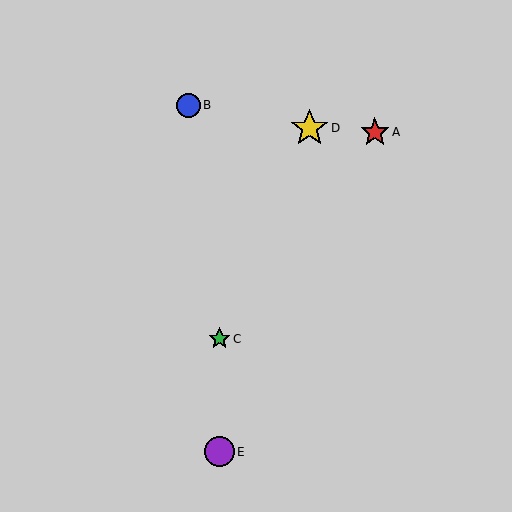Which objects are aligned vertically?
Objects C, E are aligned vertically.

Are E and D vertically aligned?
No, E is at x≈219 and D is at x≈309.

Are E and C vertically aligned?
Yes, both are at x≈219.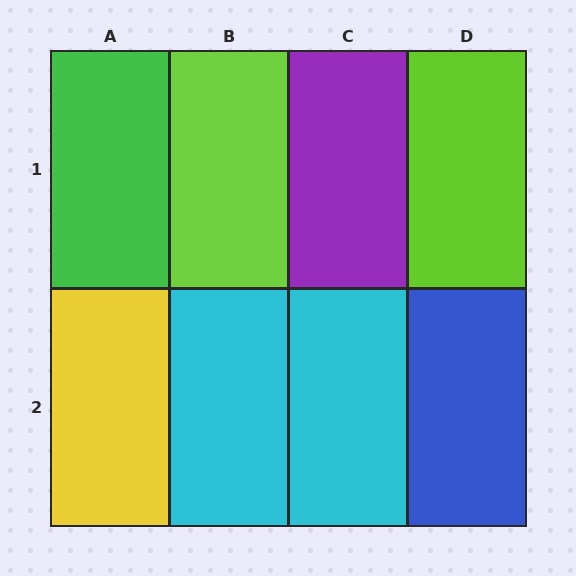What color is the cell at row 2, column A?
Yellow.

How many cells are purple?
1 cell is purple.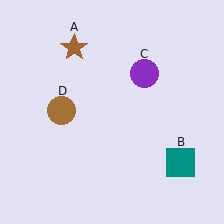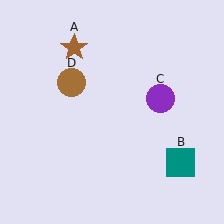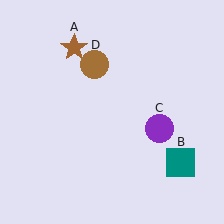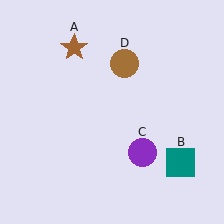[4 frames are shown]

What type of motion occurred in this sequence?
The purple circle (object C), brown circle (object D) rotated clockwise around the center of the scene.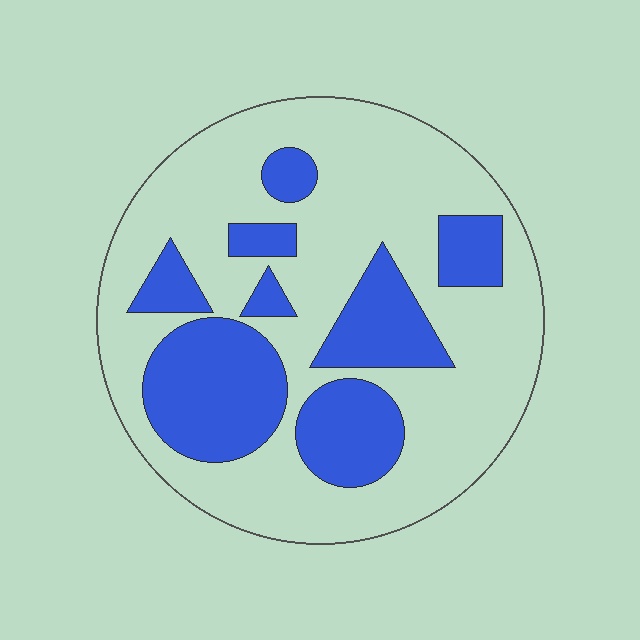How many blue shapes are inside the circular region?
8.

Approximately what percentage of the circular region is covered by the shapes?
Approximately 30%.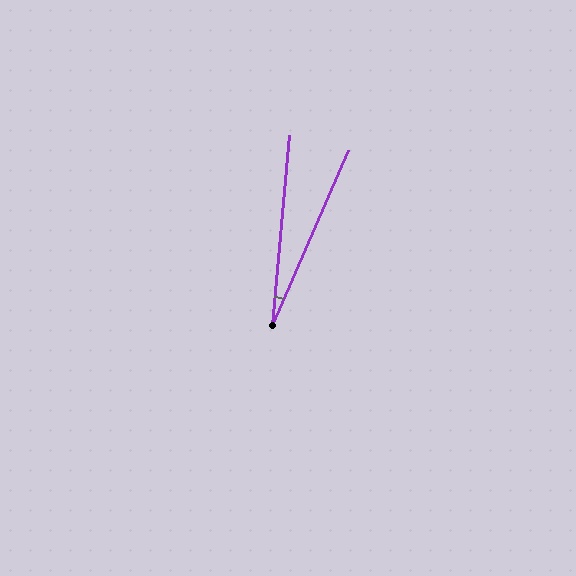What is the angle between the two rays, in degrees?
Approximately 18 degrees.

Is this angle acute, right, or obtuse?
It is acute.